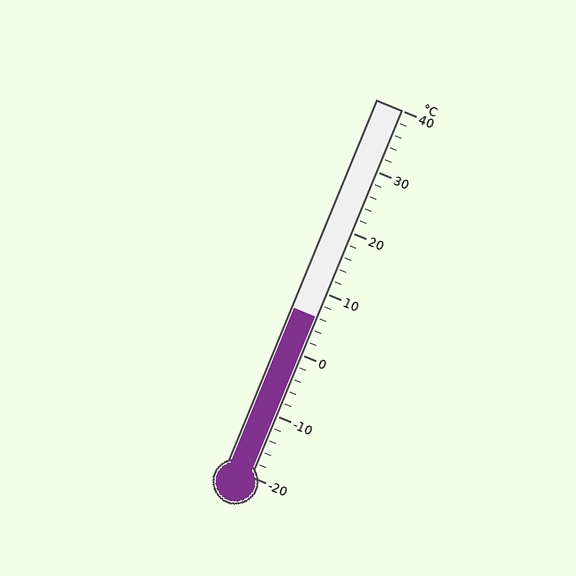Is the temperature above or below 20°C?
The temperature is below 20°C.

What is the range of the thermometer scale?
The thermometer scale ranges from -20°C to 40°C.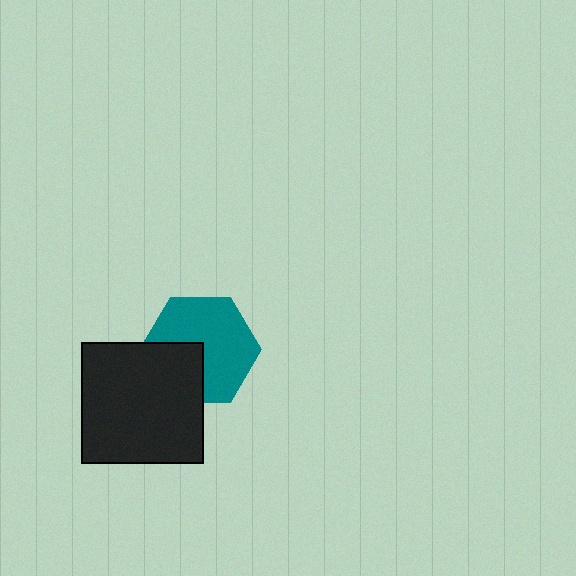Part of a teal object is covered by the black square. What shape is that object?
It is a hexagon.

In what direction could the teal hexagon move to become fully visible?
The teal hexagon could move toward the upper-right. That would shift it out from behind the black square entirely.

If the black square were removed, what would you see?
You would see the complete teal hexagon.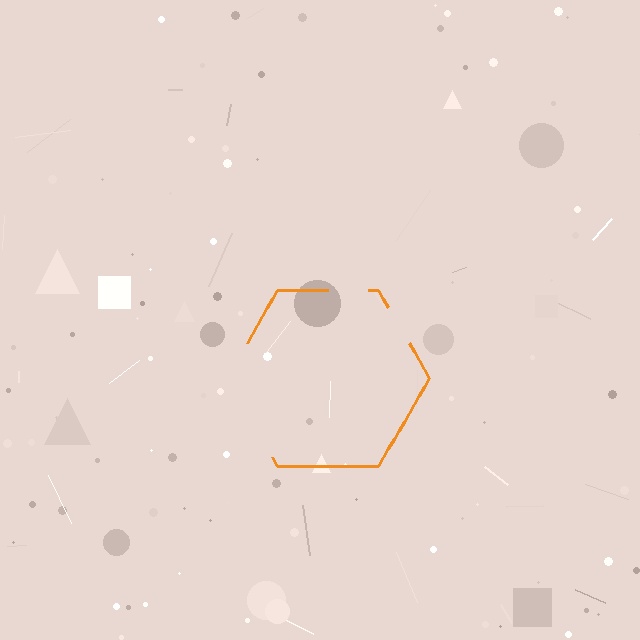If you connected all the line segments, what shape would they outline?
They would outline a hexagon.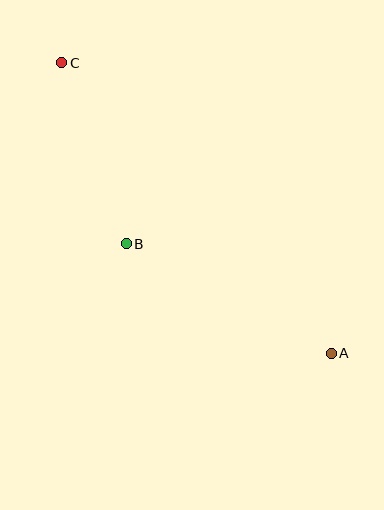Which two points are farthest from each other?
Points A and C are farthest from each other.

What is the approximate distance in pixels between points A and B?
The distance between A and B is approximately 232 pixels.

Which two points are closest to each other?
Points B and C are closest to each other.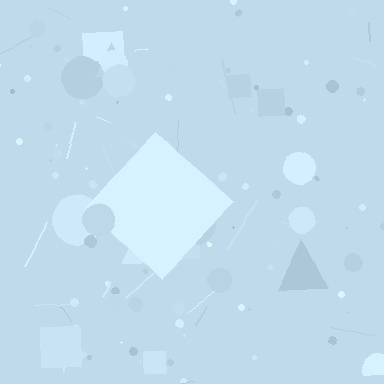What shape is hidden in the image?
A diamond is hidden in the image.